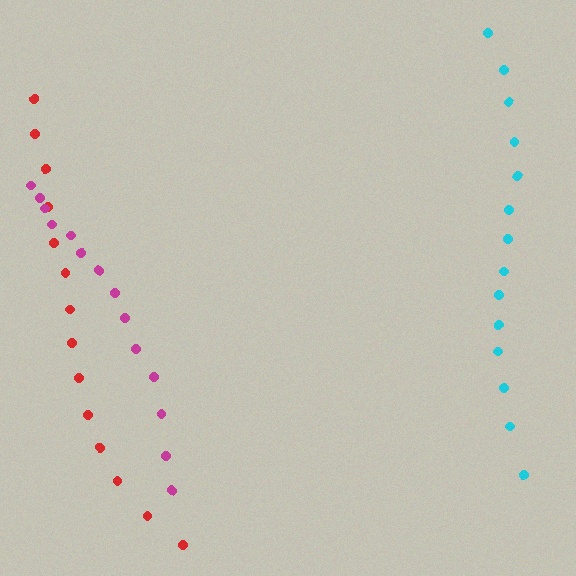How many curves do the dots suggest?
There are 3 distinct paths.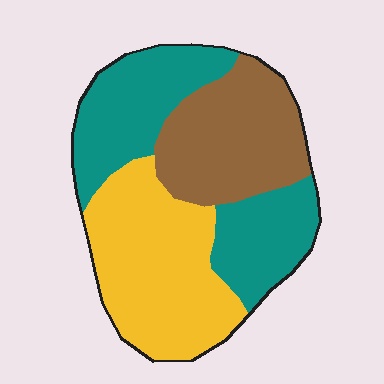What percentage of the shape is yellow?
Yellow takes up between a third and a half of the shape.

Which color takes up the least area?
Brown, at roughly 30%.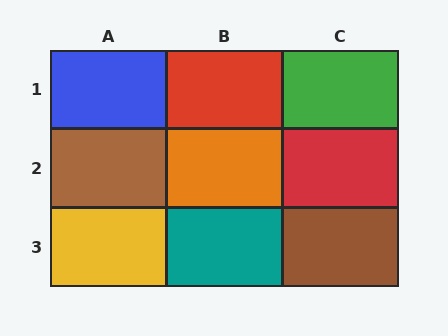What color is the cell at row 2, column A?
Brown.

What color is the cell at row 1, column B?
Red.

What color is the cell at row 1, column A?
Blue.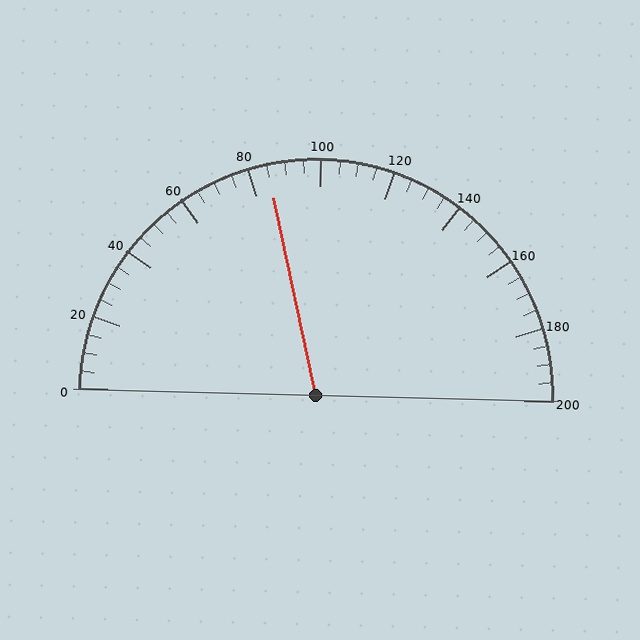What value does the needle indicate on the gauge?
The needle indicates approximately 85.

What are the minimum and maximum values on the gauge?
The gauge ranges from 0 to 200.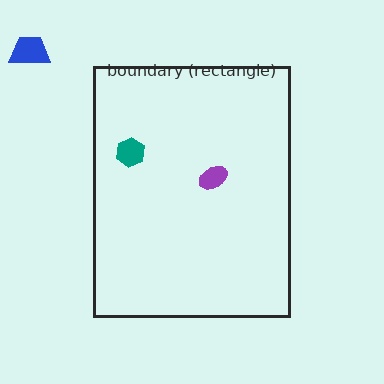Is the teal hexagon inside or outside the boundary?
Inside.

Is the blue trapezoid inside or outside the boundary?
Outside.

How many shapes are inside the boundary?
2 inside, 1 outside.